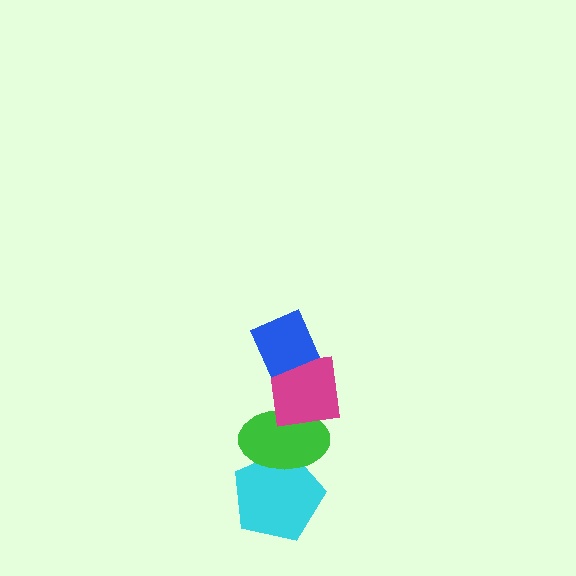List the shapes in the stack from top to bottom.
From top to bottom: the blue diamond, the magenta square, the green ellipse, the cyan pentagon.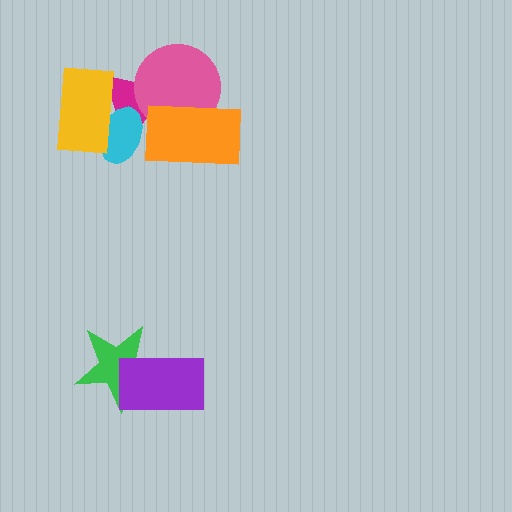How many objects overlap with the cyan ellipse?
2 objects overlap with the cyan ellipse.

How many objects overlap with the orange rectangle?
2 objects overlap with the orange rectangle.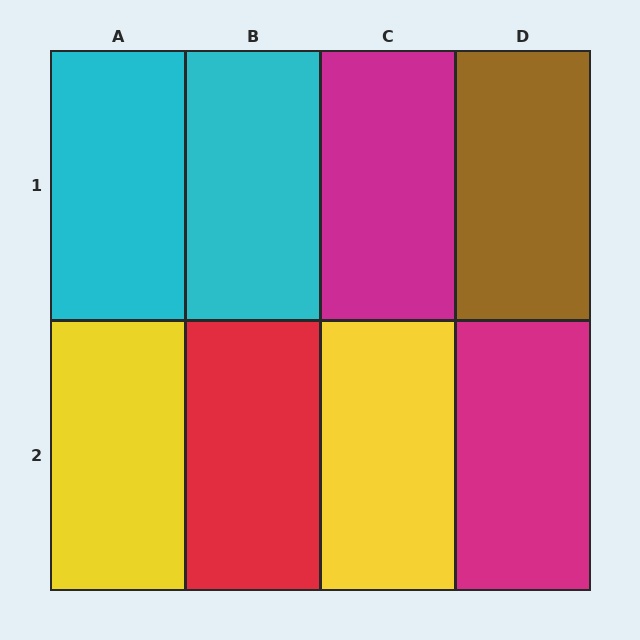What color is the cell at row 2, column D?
Magenta.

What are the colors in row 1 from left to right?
Cyan, cyan, magenta, brown.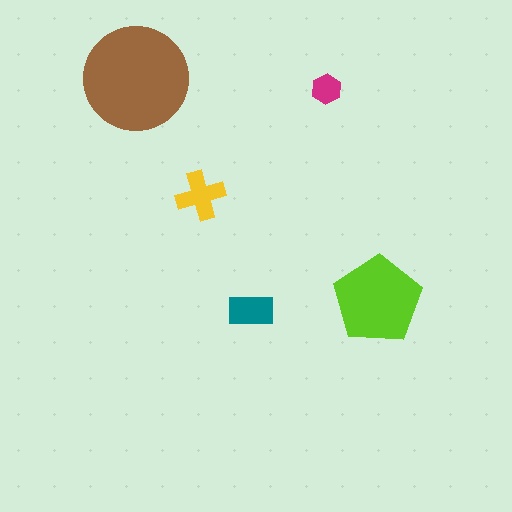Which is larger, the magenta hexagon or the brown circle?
The brown circle.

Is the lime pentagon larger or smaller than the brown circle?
Smaller.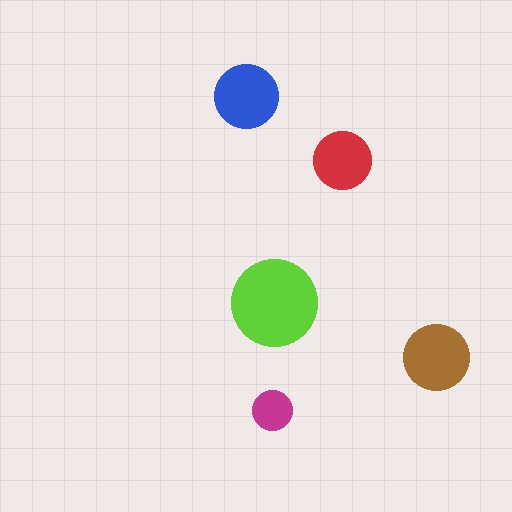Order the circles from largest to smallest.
the lime one, the brown one, the blue one, the red one, the magenta one.